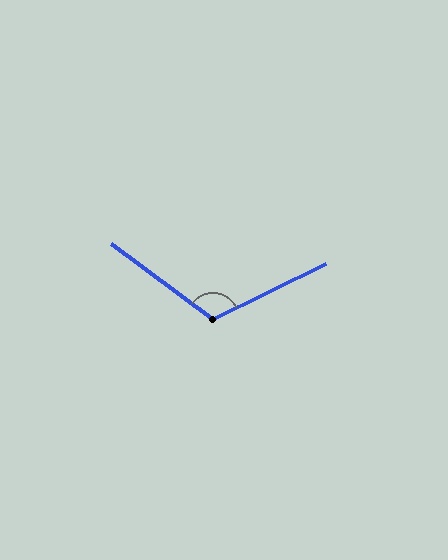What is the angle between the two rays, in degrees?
Approximately 117 degrees.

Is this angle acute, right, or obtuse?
It is obtuse.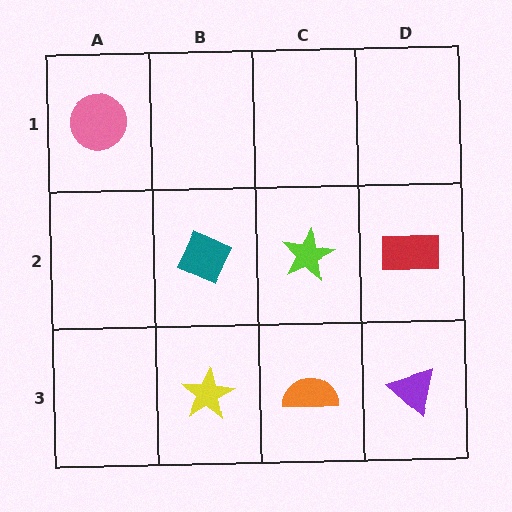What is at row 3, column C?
An orange semicircle.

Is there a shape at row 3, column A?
No, that cell is empty.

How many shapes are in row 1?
1 shape.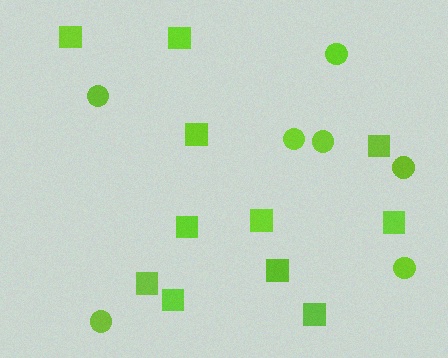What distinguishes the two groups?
There are 2 groups: one group of circles (7) and one group of squares (11).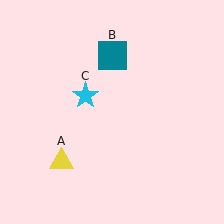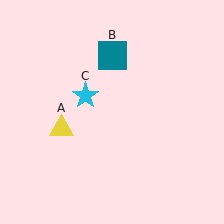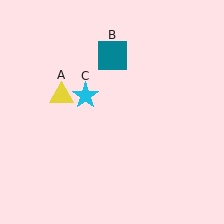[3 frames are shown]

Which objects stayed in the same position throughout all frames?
Teal square (object B) and cyan star (object C) remained stationary.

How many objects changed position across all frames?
1 object changed position: yellow triangle (object A).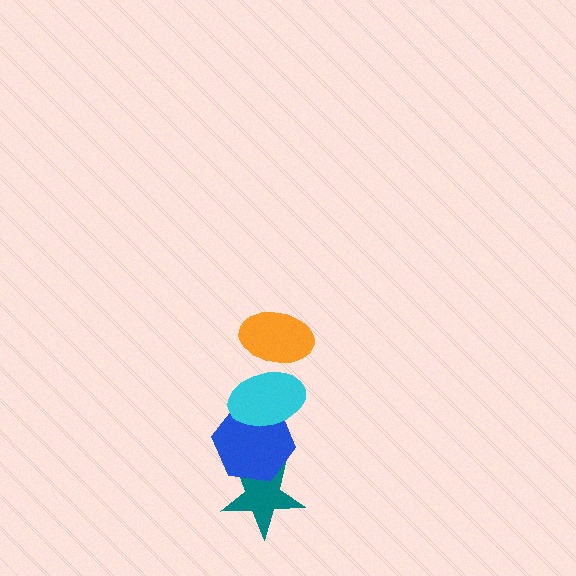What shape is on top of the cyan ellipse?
The orange ellipse is on top of the cyan ellipse.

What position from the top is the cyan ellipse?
The cyan ellipse is 2nd from the top.